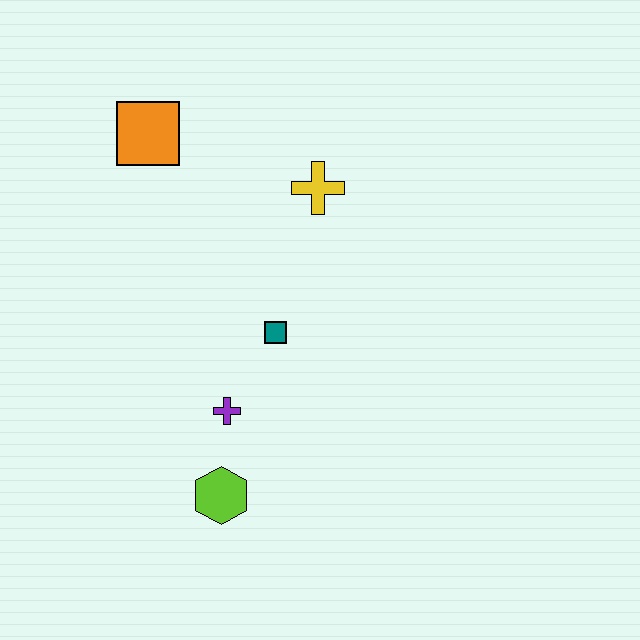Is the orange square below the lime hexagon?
No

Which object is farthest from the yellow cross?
The lime hexagon is farthest from the yellow cross.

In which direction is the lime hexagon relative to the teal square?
The lime hexagon is below the teal square.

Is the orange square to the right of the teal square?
No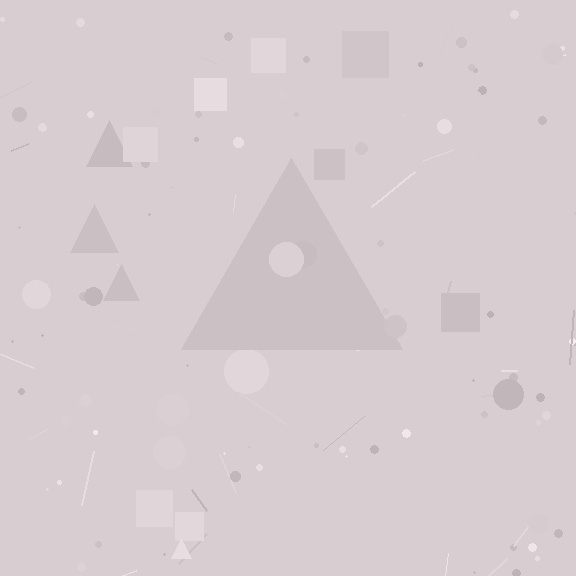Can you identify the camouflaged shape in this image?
The camouflaged shape is a triangle.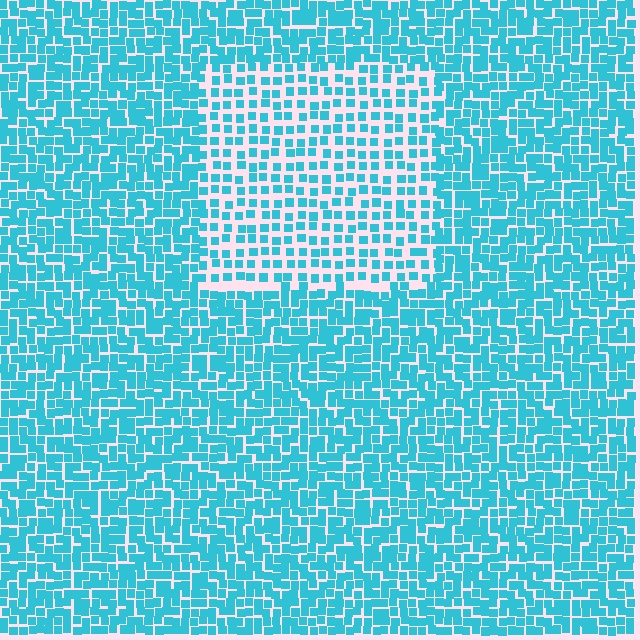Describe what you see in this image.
The image contains small cyan elements arranged at two different densities. A rectangle-shaped region is visible where the elements are less densely packed than the surrounding area.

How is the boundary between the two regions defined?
The boundary is defined by a change in element density (approximately 1.8x ratio). All elements are the same color, size, and shape.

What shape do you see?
I see a rectangle.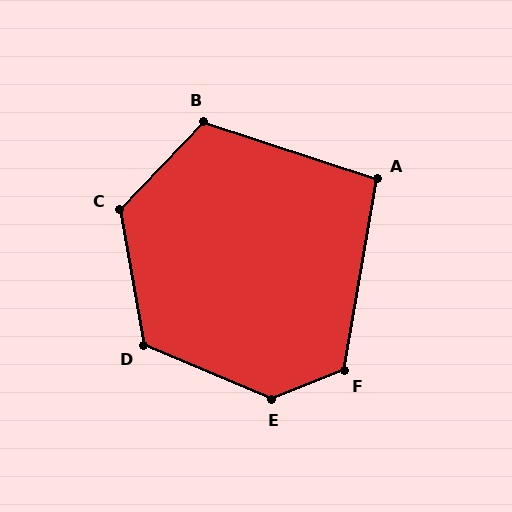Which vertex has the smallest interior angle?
A, at approximately 98 degrees.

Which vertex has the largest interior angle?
E, at approximately 135 degrees.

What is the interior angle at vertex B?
Approximately 116 degrees (obtuse).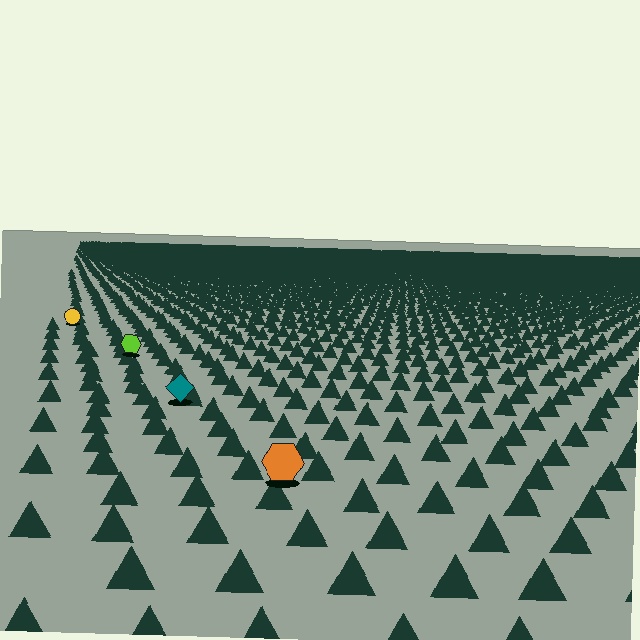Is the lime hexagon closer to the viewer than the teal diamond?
No. The teal diamond is closer — you can tell from the texture gradient: the ground texture is coarser near it.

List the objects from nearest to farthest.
From nearest to farthest: the orange hexagon, the teal diamond, the lime hexagon, the yellow circle.